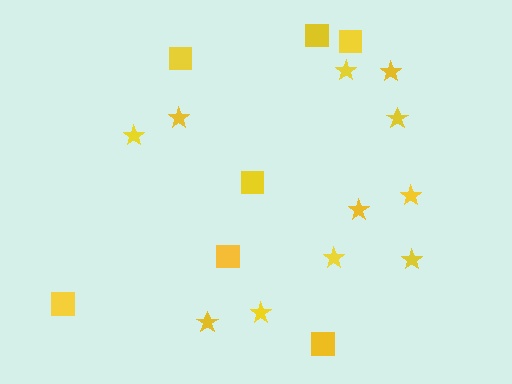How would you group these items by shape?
There are 2 groups: one group of stars (11) and one group of squares (7).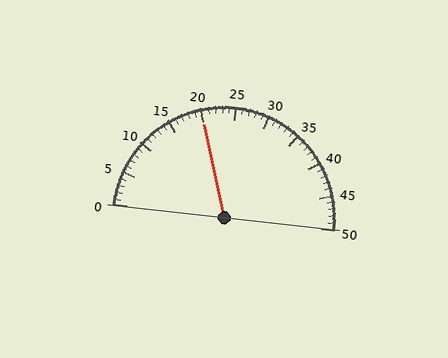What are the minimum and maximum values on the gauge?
The gauge ranges from 0 to 50.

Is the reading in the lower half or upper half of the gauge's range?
The reading is in the lower half of the range (0 to 50).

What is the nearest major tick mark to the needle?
The nearest major tick mark is 20.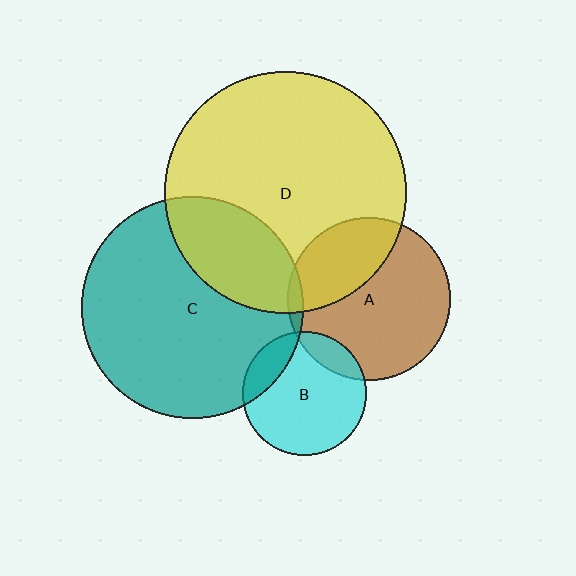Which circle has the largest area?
Circle D (yellow).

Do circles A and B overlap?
Yes.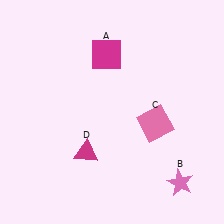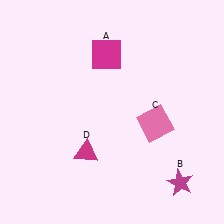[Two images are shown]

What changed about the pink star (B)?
In Image 1, B is pink. In Image 2, it changed to magenta.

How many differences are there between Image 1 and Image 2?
There is 1 difference between the two images.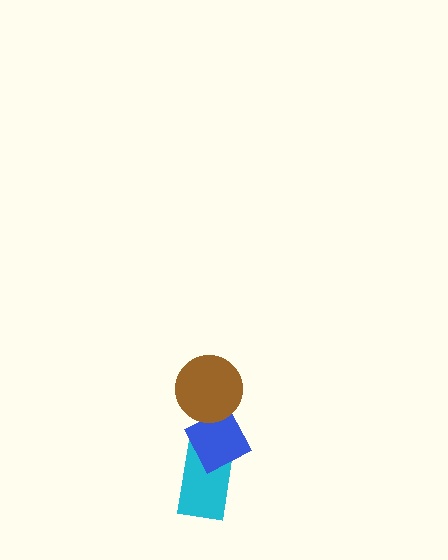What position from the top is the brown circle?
The brown circle is 1st from the top.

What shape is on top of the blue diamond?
The brown circle is on top of the blue diamond.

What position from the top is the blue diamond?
The blue diamond is 2nd from the top.